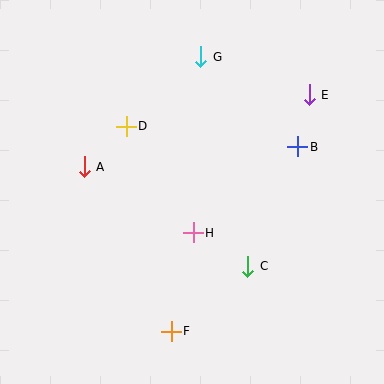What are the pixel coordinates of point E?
Point E is at (309, 95).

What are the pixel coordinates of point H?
Point H is at (193, 233).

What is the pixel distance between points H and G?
The distance between H and G is 176 pixels.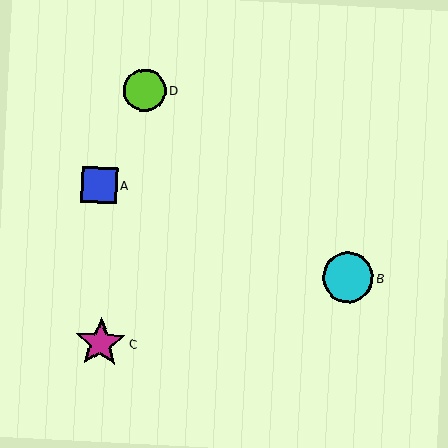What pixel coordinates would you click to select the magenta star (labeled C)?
Click at (101, 343) to select the magenta star C.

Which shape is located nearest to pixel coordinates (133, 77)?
The lime circle (labeled D) at (145, 90) is nearest to that location.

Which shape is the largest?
The magenta star (labeled C) is the largest.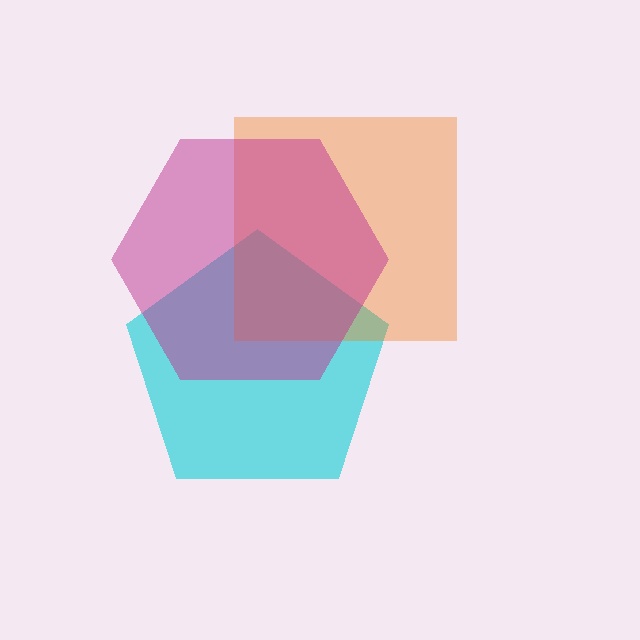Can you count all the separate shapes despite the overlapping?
Yes, there are 3 separate shapes.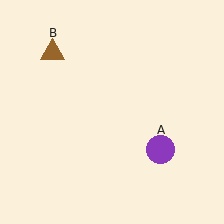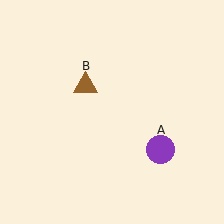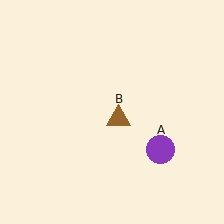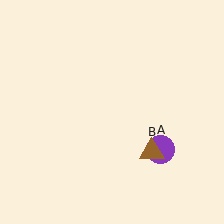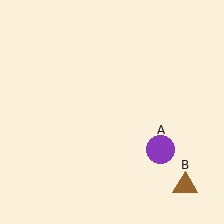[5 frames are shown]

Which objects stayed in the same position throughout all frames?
Purple circle (object A) remained stationary.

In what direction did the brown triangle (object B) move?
The brown triangle (object B) moved down and to the right.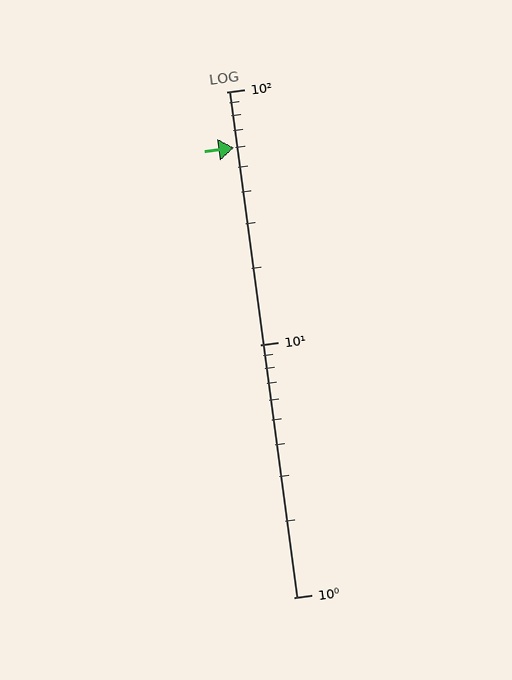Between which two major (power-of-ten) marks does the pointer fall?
The pointer is between 10 and 100.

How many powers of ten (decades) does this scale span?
The scale spans 2 decades, from 1 to 100.